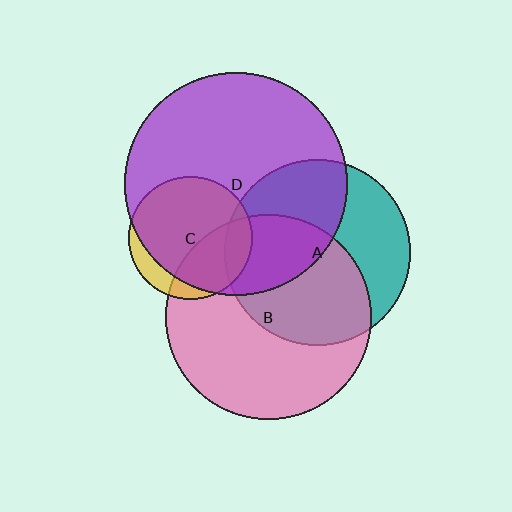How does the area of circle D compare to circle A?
Approximately 1.4 times.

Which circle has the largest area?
Circle D (purple).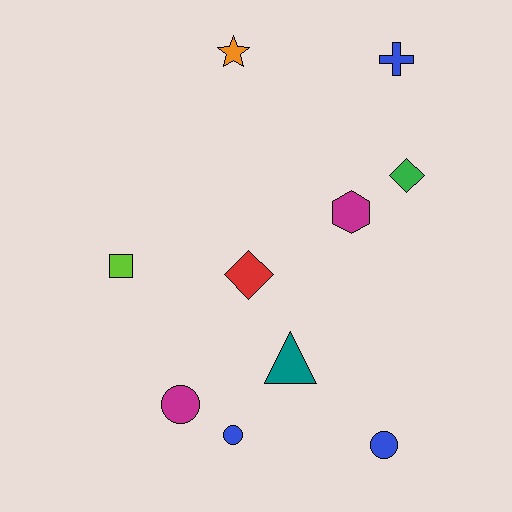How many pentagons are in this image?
There are no pentagons.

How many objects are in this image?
There are 10 objects.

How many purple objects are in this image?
There are no purple objects.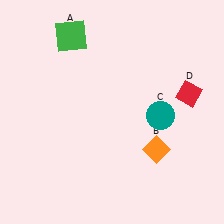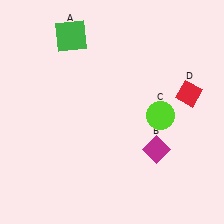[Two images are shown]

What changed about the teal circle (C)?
In Image 1, C is teal. In Image 2, it changed to lime.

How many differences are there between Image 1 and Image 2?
There are 2 differences between the two images.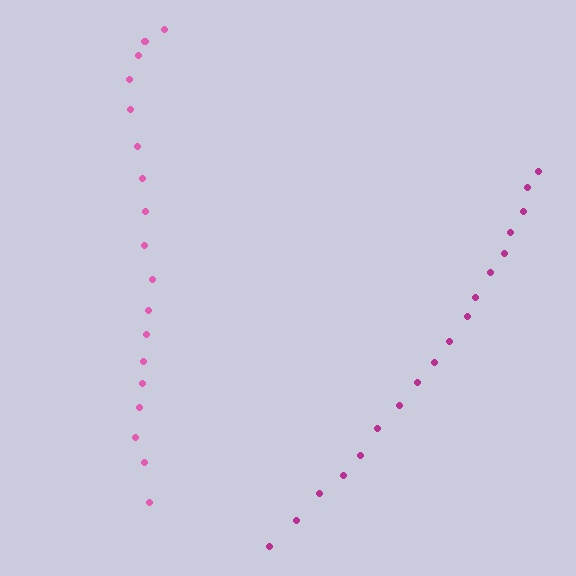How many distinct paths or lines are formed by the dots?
There are 2 distinct paths.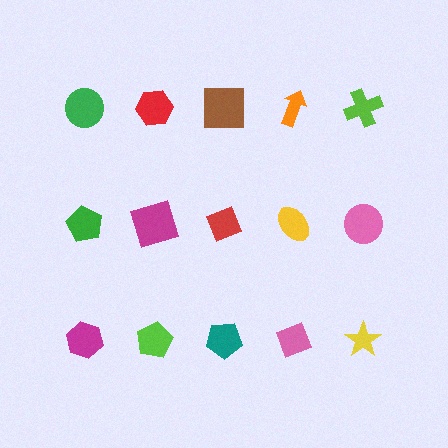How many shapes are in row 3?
5 shapes.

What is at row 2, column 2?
A magenta square.